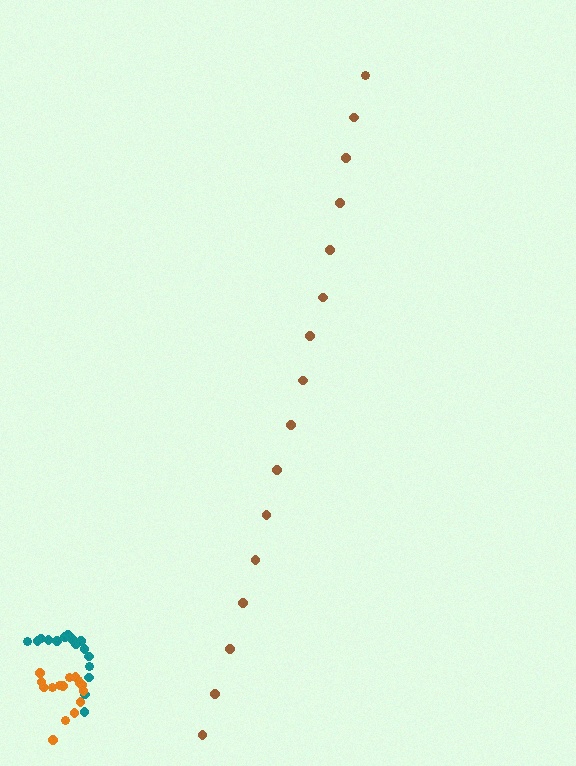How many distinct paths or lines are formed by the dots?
There are 3 distinct paths.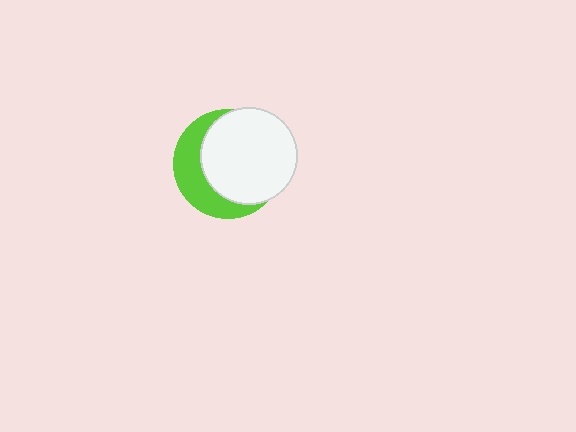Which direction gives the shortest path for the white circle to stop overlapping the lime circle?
Moving toward the upper-right gives the shortest separation.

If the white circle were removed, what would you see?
You would see the complete lime circle.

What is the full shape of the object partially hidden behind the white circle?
The partially hidden object is a lime circle.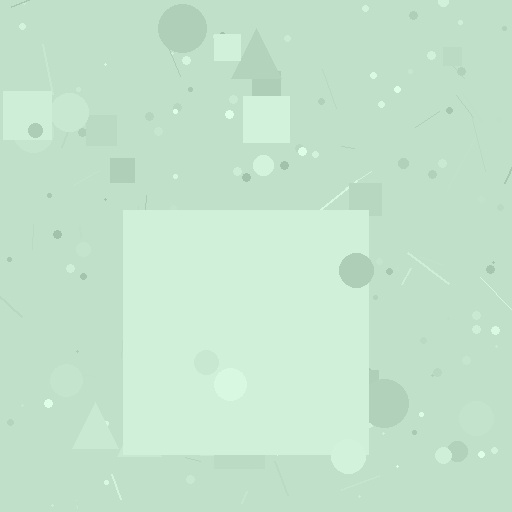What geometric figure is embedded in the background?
A square is embedded in the background.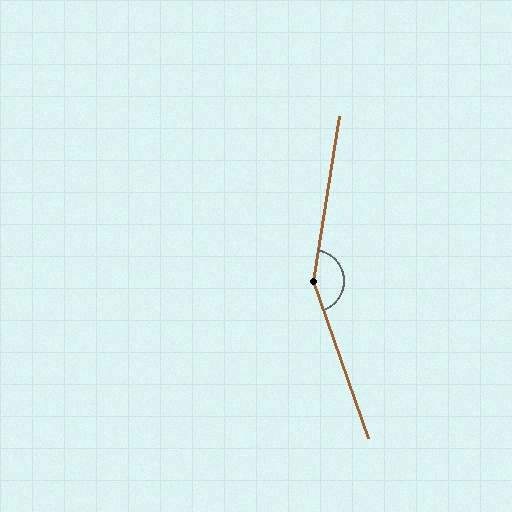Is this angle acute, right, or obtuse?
It is obtuse.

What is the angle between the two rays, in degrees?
Approximately 151 degrees.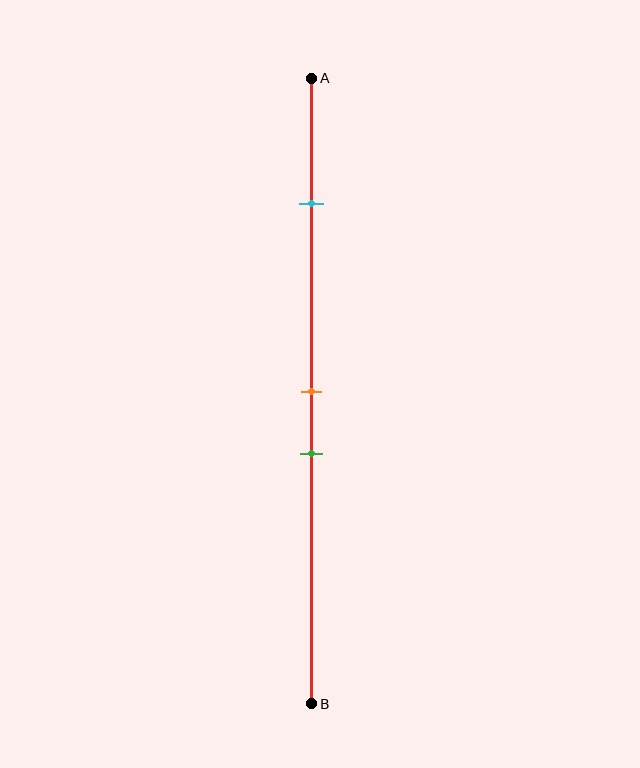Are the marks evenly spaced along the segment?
No, the marks are not evenly spaced.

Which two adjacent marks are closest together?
The orange and green marks are the closest adjacent pair.